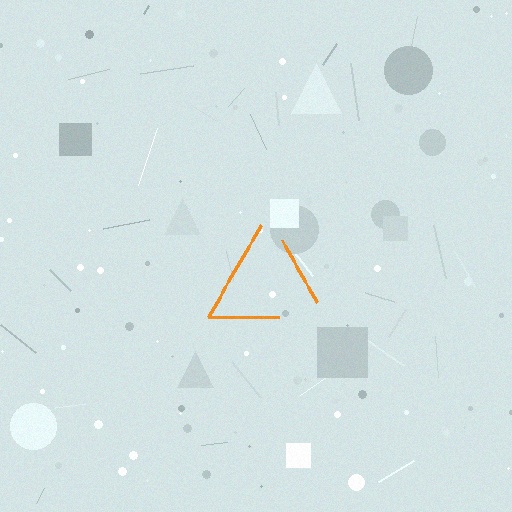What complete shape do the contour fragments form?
The contour fragments form a triangle.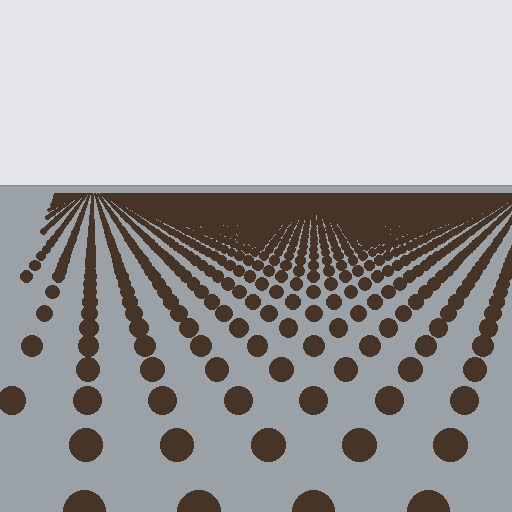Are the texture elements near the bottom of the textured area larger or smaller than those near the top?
Larger. Near the bottom, elements are closer to the viewer and appear at a bigger on-screen size.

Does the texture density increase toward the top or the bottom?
Density increases toward the top.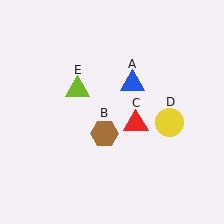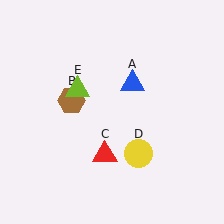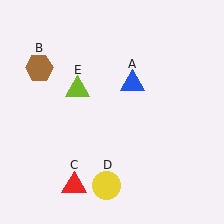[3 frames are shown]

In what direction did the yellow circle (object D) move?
The yellow circle (object D) moved down and to the left.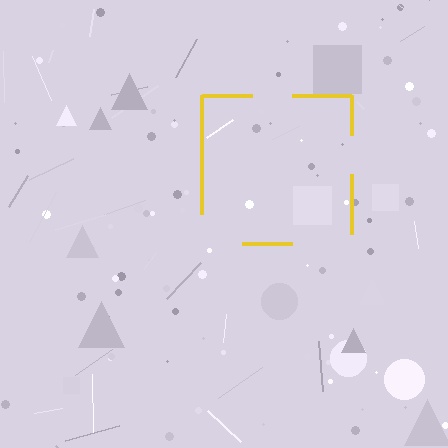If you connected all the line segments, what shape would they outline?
They would outline a square.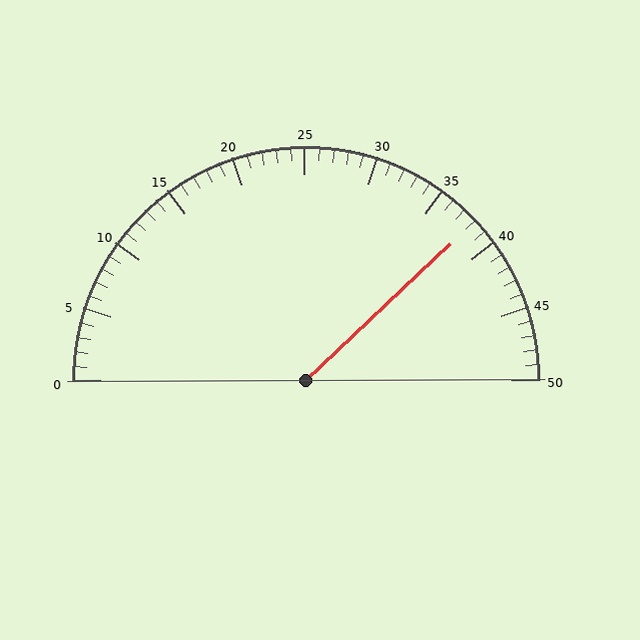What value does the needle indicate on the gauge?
The needle indicates approximately 38.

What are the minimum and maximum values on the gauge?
The gauge ranges from 0 to 50.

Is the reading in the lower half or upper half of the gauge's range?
The reading is in the upper half of the range (0 to 50).